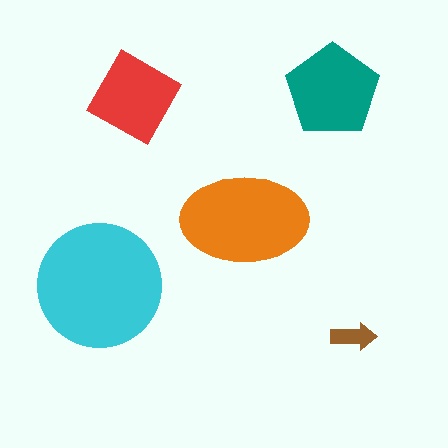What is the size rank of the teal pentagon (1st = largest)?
3rd.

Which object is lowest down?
The brown arrow is bottommost.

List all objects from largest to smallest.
The cyan circle, the orange ellipse, the teal pentagon, the red diamond, the brown arrow.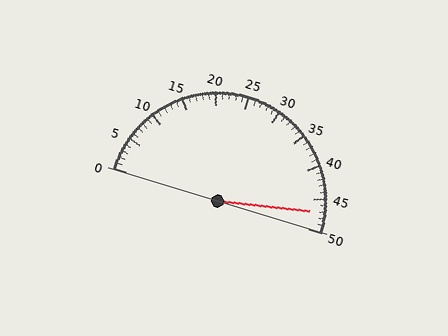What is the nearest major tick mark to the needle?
The nearest major tick mark is 45.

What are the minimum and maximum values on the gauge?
The gauge ranges from 0 to 50.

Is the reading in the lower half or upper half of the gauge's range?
The reading is in the upper half of the range (0 to 50).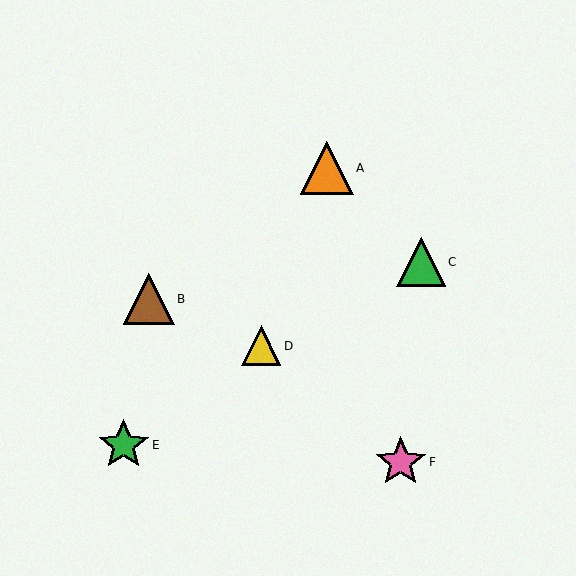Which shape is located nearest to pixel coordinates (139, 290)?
The brown triangle (labeled B) at (149, 299) is nearest to that location.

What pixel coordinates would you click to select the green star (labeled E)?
Click at (124, 445) to select the green star E.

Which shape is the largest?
The orange triangle (labeled A) is the largest.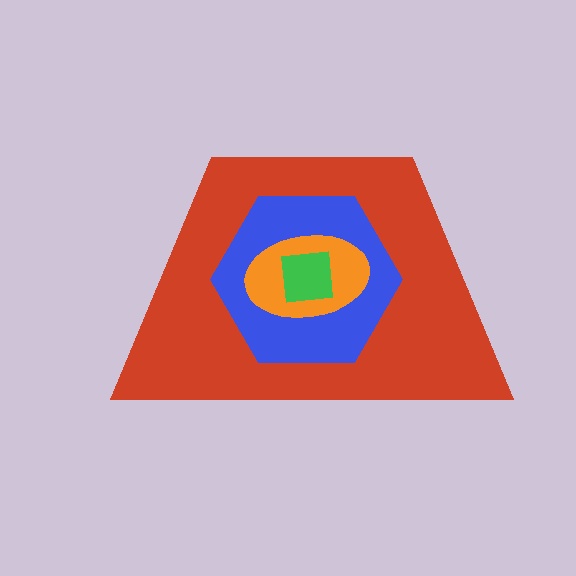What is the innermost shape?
The green square.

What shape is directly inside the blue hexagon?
The orange ellipse.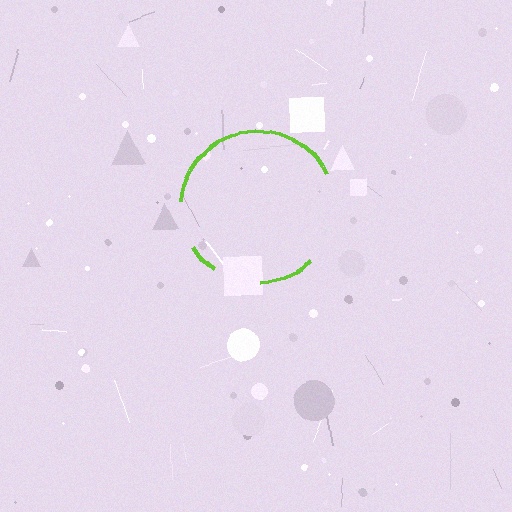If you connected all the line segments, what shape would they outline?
They would outline a circle.